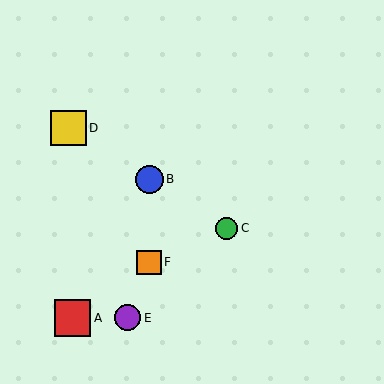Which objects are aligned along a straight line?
Objects B, C, D are aligned along a straight line.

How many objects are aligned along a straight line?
3 objects (B, C, D) are aligned along a straight line.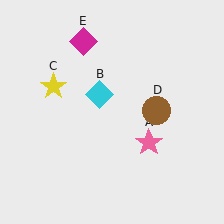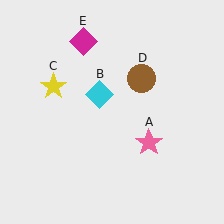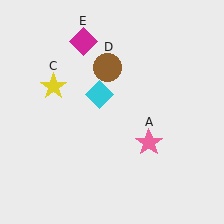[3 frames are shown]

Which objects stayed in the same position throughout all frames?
Pink star (object A) and cyan diamond (object B) and yellow star (object C) and magenta diamond (object E) remained stationary.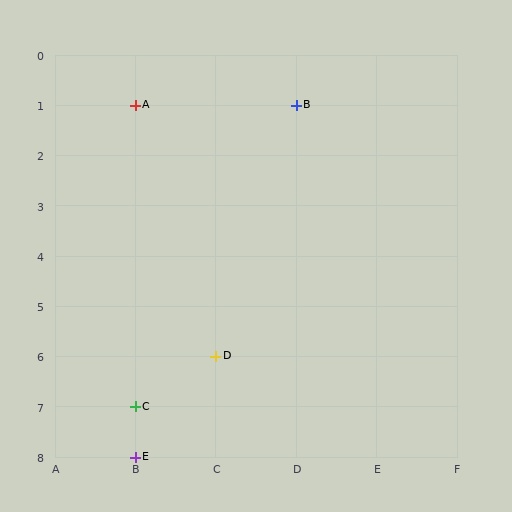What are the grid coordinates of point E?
Point E is at grid coordinates (B, 8).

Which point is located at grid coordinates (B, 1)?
Point A is at (B, 1).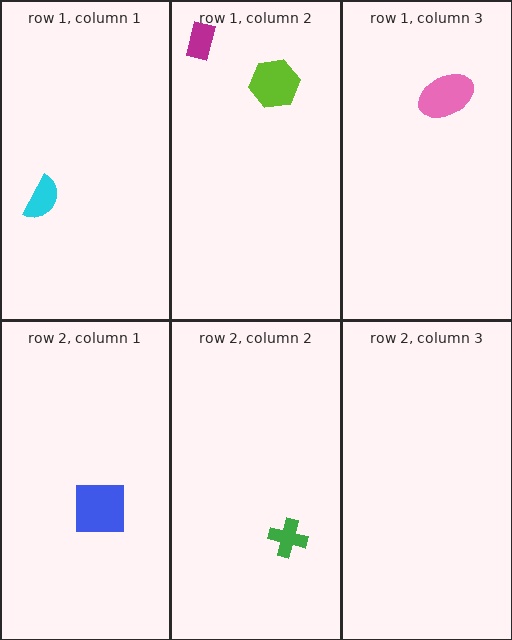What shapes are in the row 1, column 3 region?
The pink ellipse.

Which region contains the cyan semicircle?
The row 1, column 1 region.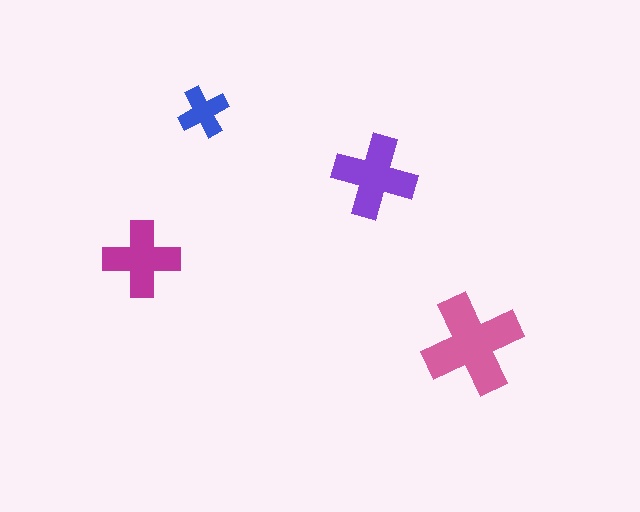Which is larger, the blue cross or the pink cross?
The pink one.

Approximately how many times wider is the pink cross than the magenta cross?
About 1.5 times wider.